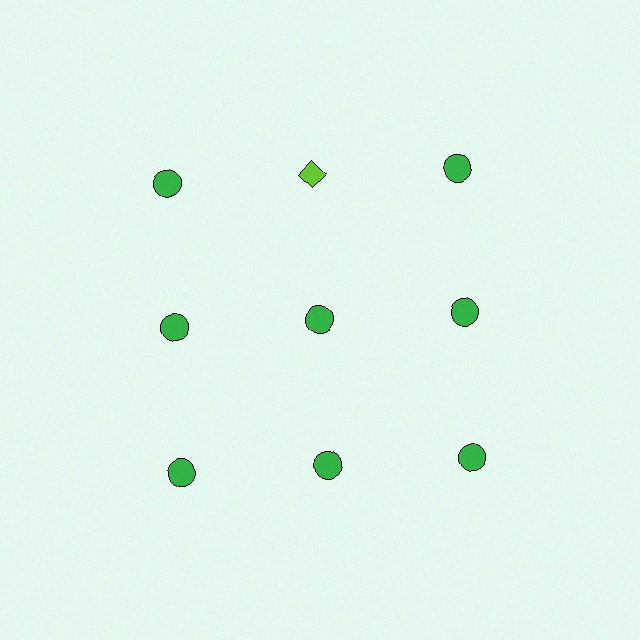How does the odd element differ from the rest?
It differs in both color (lime instead of green) and shape (diamond instead of circle).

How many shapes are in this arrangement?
There are 9 shapes arranged in a grid pattern.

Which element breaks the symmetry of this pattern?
The lime diamond in the top row, second from left column breaks the symmetry. All other shapes are green circles.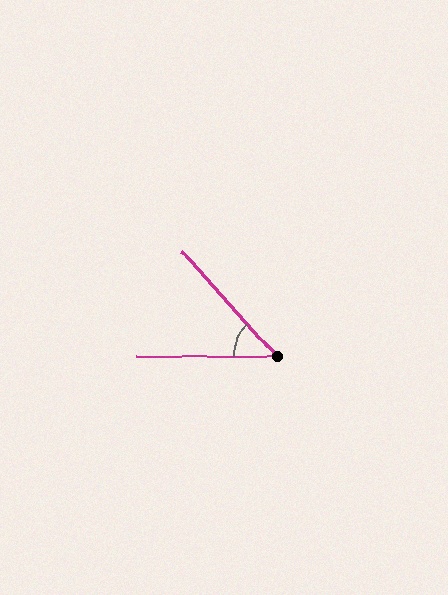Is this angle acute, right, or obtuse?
It is acute.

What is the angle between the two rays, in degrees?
Approximately 48 degrees.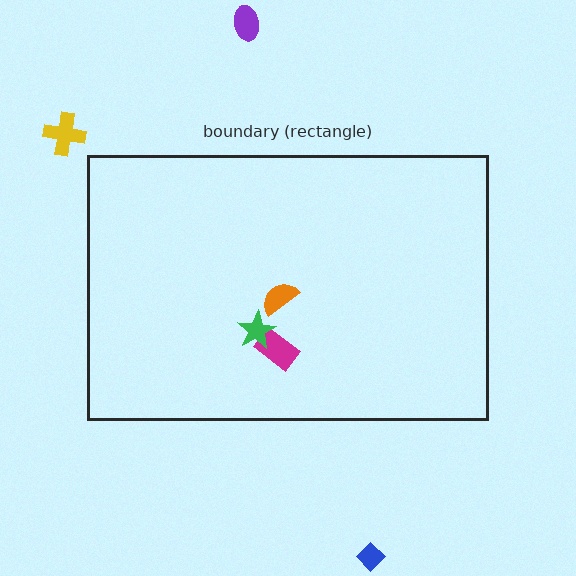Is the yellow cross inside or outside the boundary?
Outside.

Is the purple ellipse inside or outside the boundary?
Outside.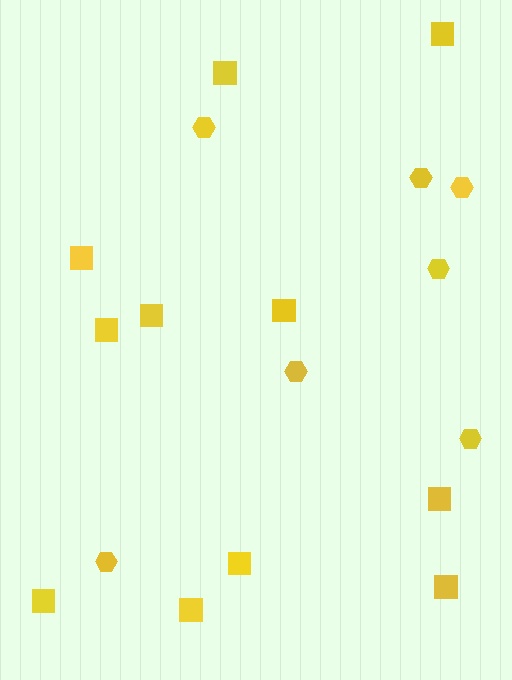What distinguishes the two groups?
There are 2 groups: one group of hexagons (7) and one group of squares (11).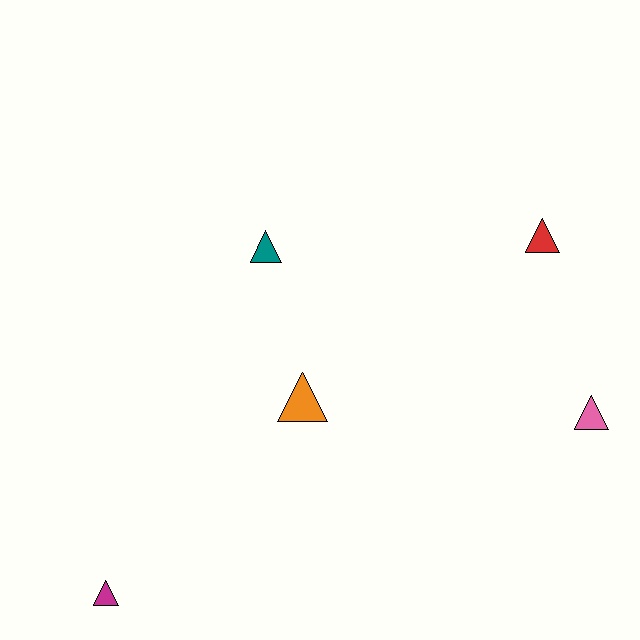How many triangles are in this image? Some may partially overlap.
There are 5 triangles.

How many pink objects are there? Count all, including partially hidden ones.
There is 1 pink object.